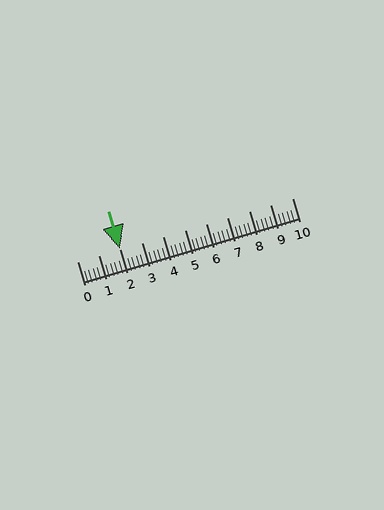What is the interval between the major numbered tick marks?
The major tick marks are spaced 1 units apart.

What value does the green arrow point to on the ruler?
The green arrow points to approximately 2.0.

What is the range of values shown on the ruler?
The ruler shows values from 0 to 10.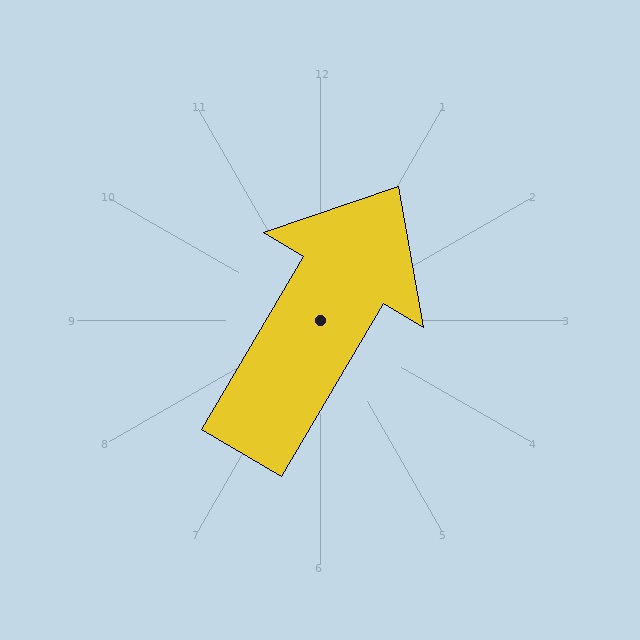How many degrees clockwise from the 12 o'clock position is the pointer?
Approximately 31 degrees.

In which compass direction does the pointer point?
Northeast.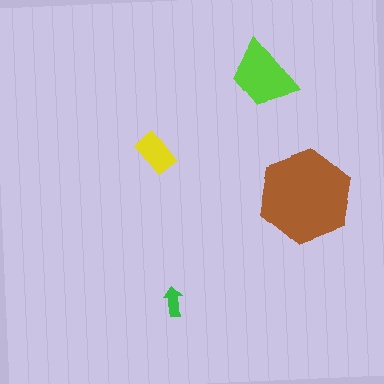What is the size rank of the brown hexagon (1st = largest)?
1st.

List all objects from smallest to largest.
The green arrow, the yellow rectangle, the lime trapezoid, the brown hexagon.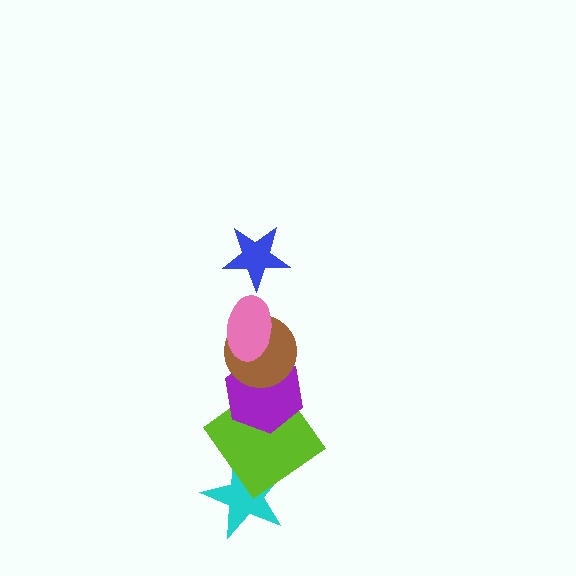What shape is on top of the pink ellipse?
The blue star is on top of the pink ellipse.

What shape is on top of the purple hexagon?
The brown circle is on top of the purple hexagon.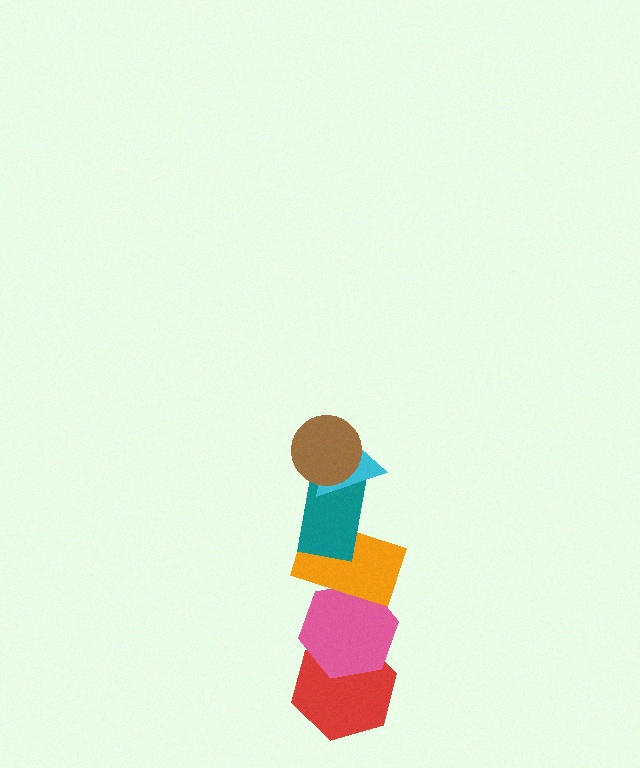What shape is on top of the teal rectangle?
The cyan triangle is on top of the teal rectangle.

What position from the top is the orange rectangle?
The orange rectangle is 4th from the top.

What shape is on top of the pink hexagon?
The orange rectangle is on top of the pink hexagon.